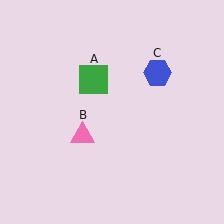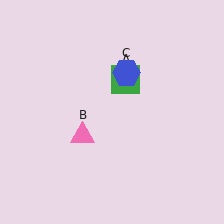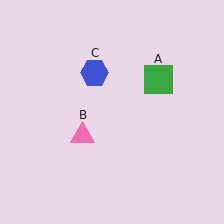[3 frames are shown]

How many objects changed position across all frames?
2 objects changed position: green square (object A), blue hexagon (object C).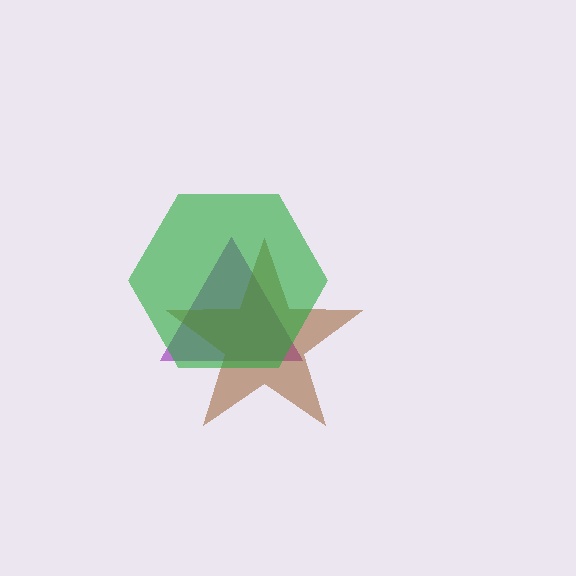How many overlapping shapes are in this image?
There are 3 overlapping shapes in the image.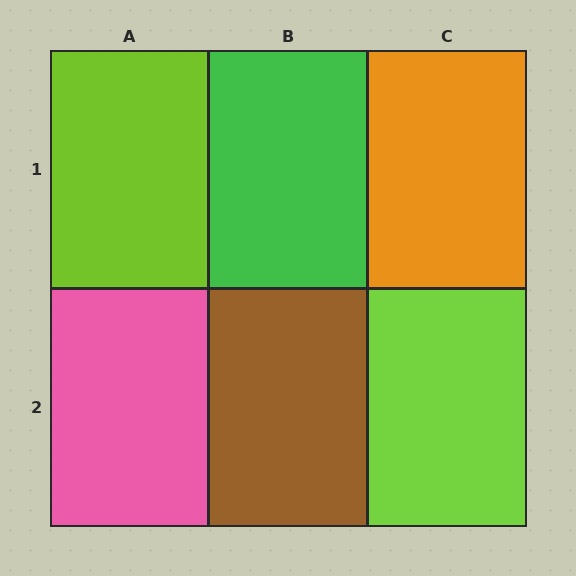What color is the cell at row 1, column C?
Orange.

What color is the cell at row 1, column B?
Green.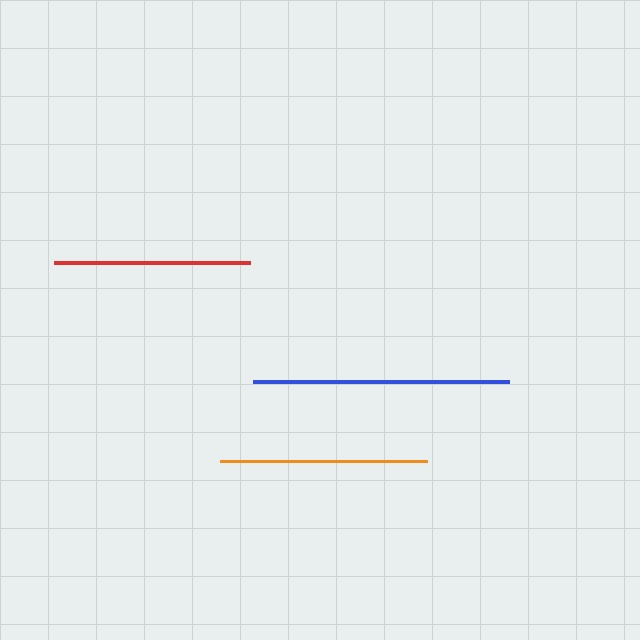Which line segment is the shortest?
The red line is the shortest at approximately 196 pixels.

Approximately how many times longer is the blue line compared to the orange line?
The blue line is approximately 1.2 times the length of the orange line.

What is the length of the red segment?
The red segment is approximately 196 pixels long.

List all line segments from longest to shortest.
From longest to shortest: blue, orange, red.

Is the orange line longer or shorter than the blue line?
The blue line is longer than the orange line.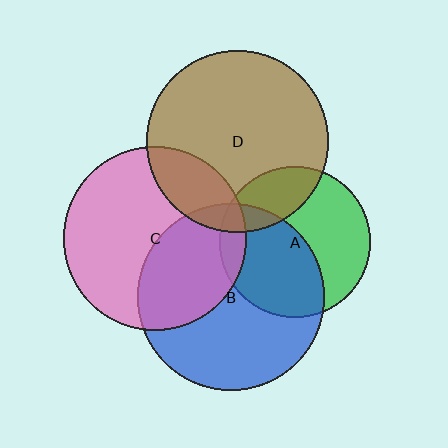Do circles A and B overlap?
Yes.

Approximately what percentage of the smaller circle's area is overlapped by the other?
Approximately 50%.